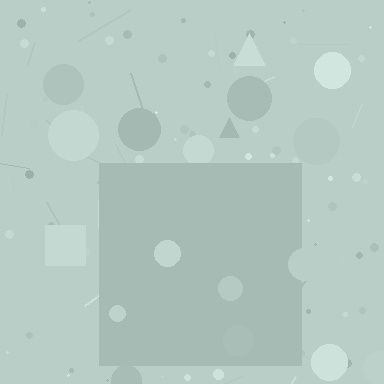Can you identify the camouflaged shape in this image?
The camouflaged shape is a square.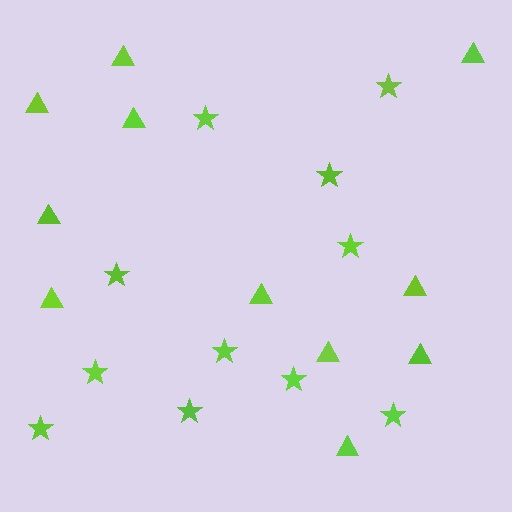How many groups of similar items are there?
There are 2 groups: one group of stars (11) and one group of triangles (11).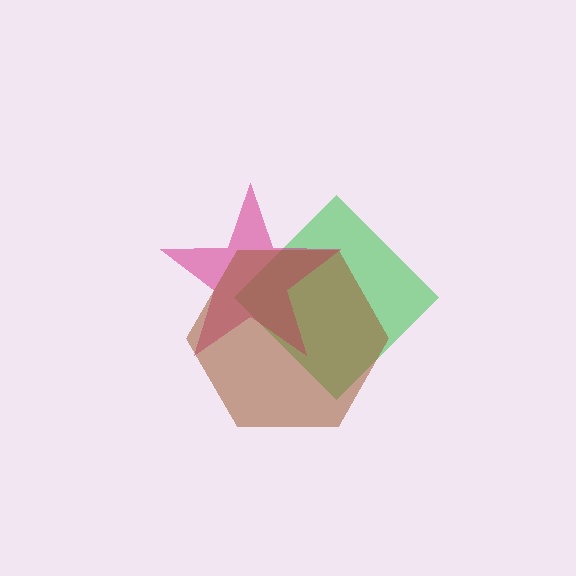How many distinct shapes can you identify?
There are 3 distinct shapes: a green diamond, a magenta star, a brown hexagon.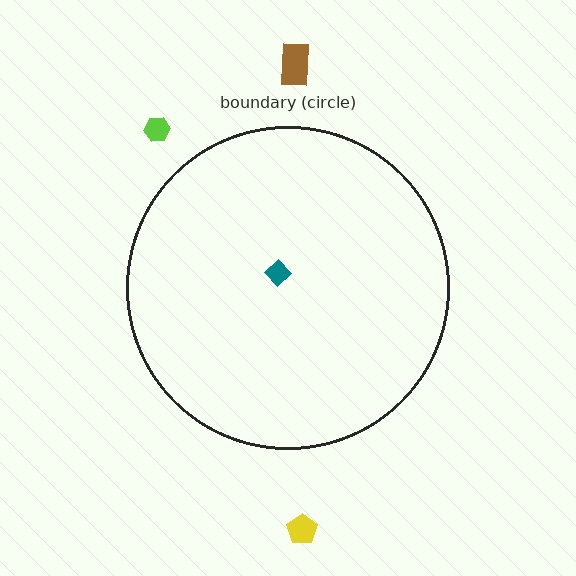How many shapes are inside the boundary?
1 inside, 3 outside.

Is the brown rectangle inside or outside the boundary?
Outside.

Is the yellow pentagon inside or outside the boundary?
Outside.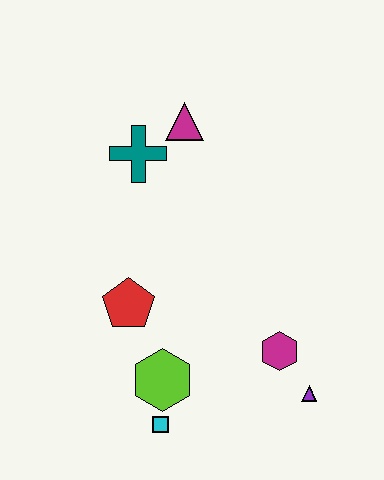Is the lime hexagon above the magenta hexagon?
No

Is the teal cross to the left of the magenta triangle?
Yes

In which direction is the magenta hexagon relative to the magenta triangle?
The magenta hexagon is below the magenta triangle.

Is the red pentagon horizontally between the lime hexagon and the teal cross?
No